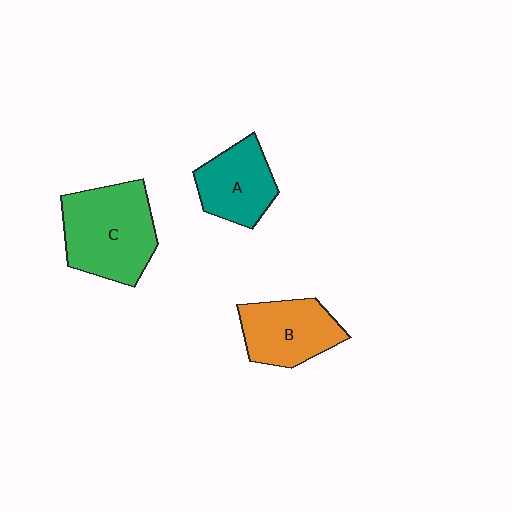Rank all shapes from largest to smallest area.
From largest to smallest: C (green), B (orange), A (teal).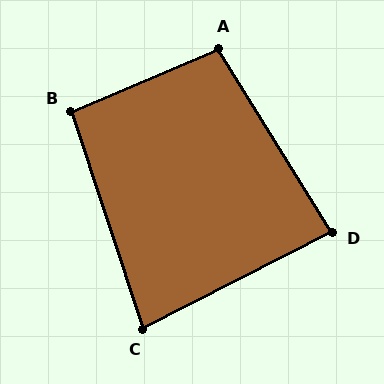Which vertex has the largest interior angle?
A, at approximately 99 degrees.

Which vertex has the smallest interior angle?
C, at approximately 81 degrees.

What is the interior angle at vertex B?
Approximately 95 degrees (approximately right).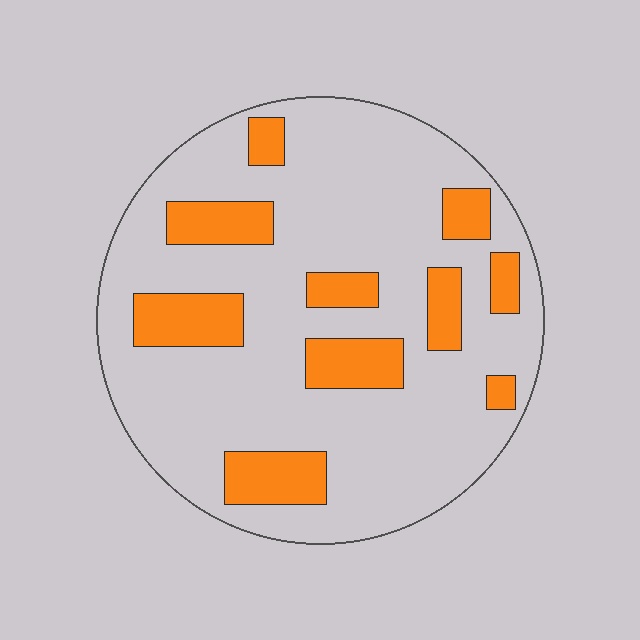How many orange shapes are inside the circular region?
10.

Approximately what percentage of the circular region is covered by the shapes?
Approximately 20%.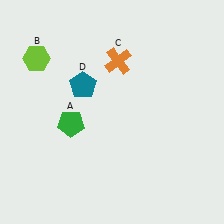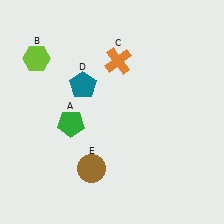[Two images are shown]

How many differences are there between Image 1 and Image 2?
There is 1 difference between the two images.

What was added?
A brown circle (E) was added in Image 2.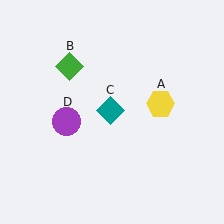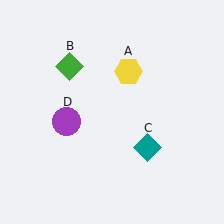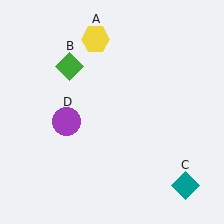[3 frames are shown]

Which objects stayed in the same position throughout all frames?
Green diamond (object B) and purple circle (object D) remained stationary.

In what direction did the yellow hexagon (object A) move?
The yellow hexagon (object A) moved up and to the left.